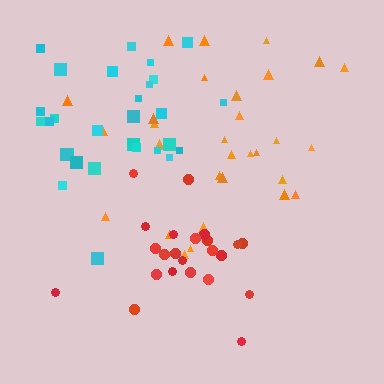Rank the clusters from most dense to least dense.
red, cyan, orange.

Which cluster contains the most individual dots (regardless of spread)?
Orange (30).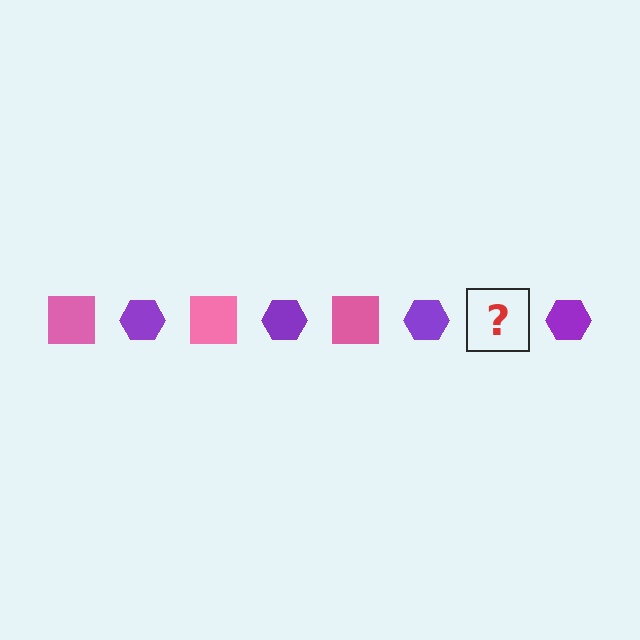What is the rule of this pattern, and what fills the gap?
The rule is that the pattern alternates between pink square and purple hexagon. The gap should be filled with a pink square.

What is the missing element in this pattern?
The missing element is a pink square.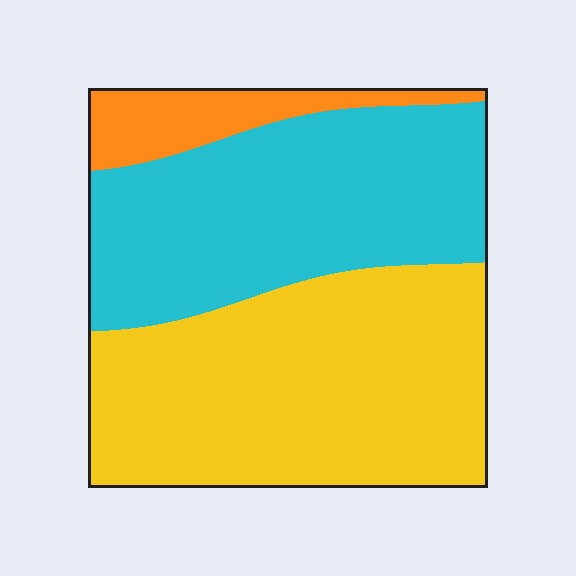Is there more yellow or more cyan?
Yellow.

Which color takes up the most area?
Yellow, at roughly 50%.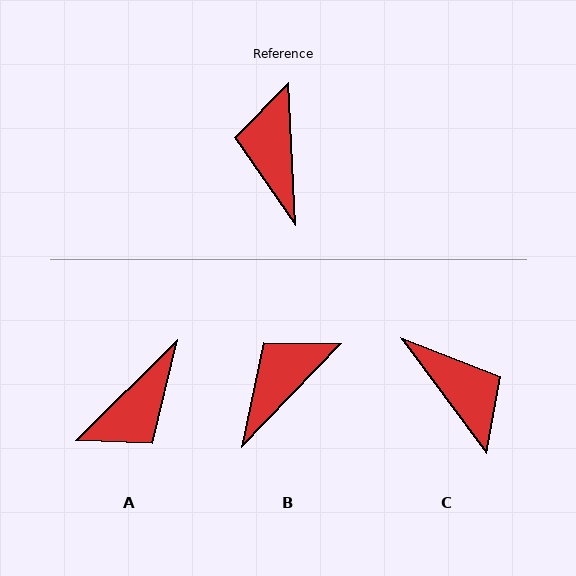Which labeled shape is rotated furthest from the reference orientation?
C, about 146 degrees away.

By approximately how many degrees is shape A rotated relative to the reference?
Approximately 132 degrees counter-clockwise.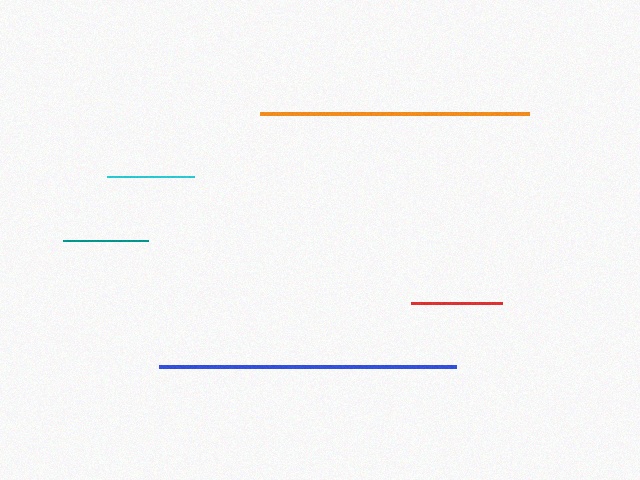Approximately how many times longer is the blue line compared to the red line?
The blue line is approximately 3.3 times the length of the red line.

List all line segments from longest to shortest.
From longest to shortest: blue, orange, red, cyan, teal.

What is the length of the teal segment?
The teal segment is approximately 85 pixels long.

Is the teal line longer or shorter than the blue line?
The blue line is longer than the teal line.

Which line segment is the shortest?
The teal line is the shortest at approximately 85 pixels.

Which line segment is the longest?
The blue line is the longest at approximately 296 pixels.